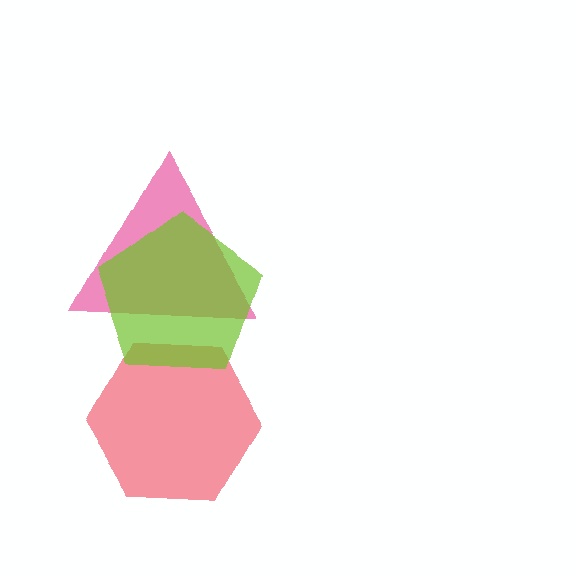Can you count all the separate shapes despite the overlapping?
Yes, there are 3 separate shapes.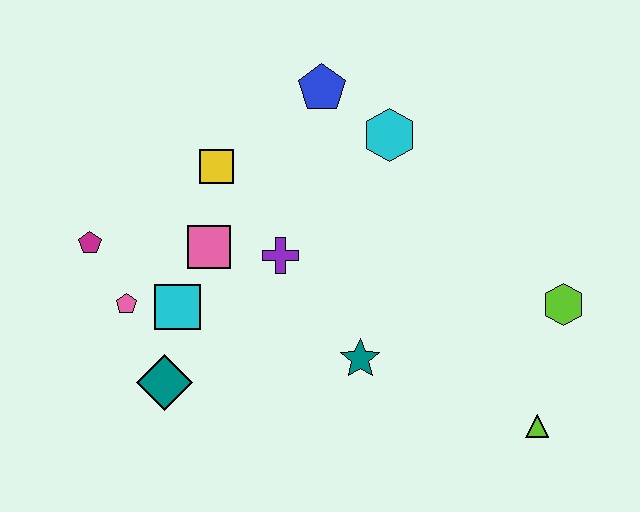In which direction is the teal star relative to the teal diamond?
The teal star is to the right of the teal diamond.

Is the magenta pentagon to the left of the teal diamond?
Yes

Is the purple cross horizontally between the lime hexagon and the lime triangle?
No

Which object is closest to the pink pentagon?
The cyan square is closest to the pink pentagon.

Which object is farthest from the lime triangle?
The magenta pentagon is farthest from the lime triangle.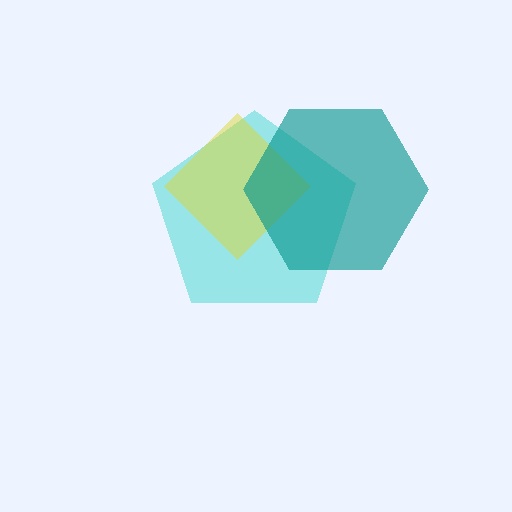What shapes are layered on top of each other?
The layered shapes are: a cyan pentagon, a yellow diamond, a teal hexagon.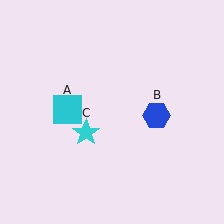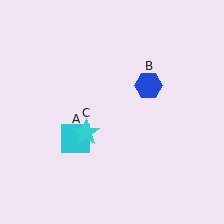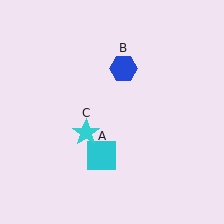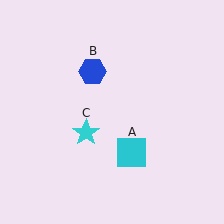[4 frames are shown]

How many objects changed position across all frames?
2 objects changed position: cyan square (object A), blue hexagon (object B).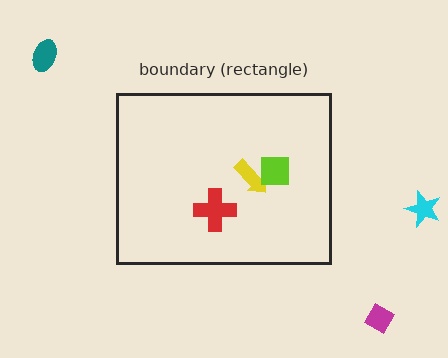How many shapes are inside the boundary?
3 inside, 3 outside.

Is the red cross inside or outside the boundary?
Inside.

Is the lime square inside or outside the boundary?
Inside.